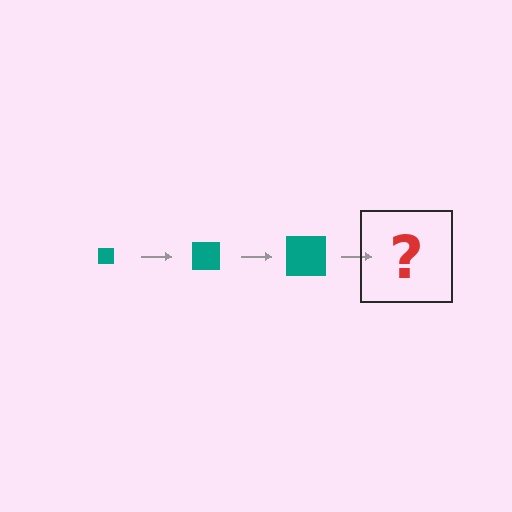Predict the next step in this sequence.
The next step is a teal square, larger than the previous one.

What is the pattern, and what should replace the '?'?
The pattern is that the square gets progressively larger each step. The '?' should be a teal square, larger than the previous one.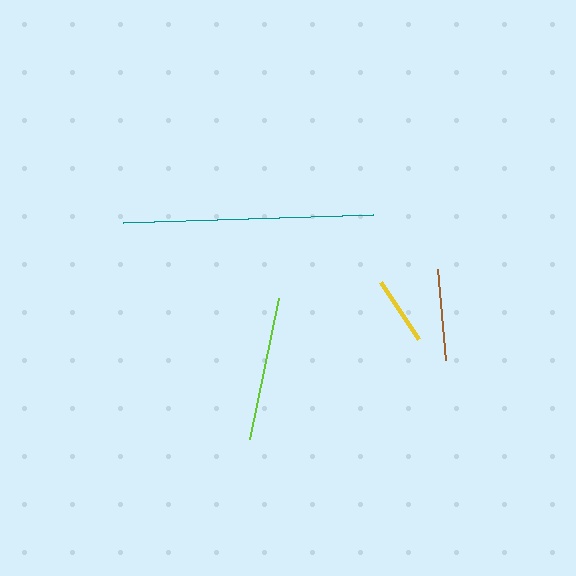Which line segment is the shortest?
The yellow line is the shortest at approximately 68 pixels.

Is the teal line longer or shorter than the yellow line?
The teal line is longer than the yellow line.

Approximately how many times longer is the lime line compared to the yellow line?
The lime line is approximately 2.1 times the length of the yellow line.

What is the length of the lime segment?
The lime segment is approximately 144 pixels long.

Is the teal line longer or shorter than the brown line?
The teal line is longer than the brown line.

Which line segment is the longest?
The teal line is the longest at approximately 250 pixels.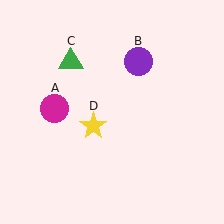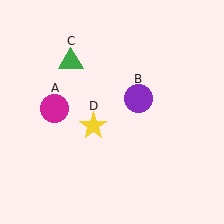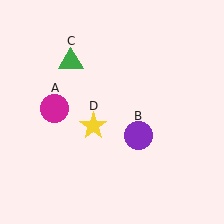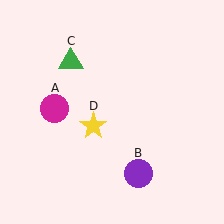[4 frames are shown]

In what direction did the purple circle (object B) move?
The purple circle (object B) moved down.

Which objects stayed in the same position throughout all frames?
Magenta circle (object A) and green triangle (object C) and yellow star (object D) remained stationary.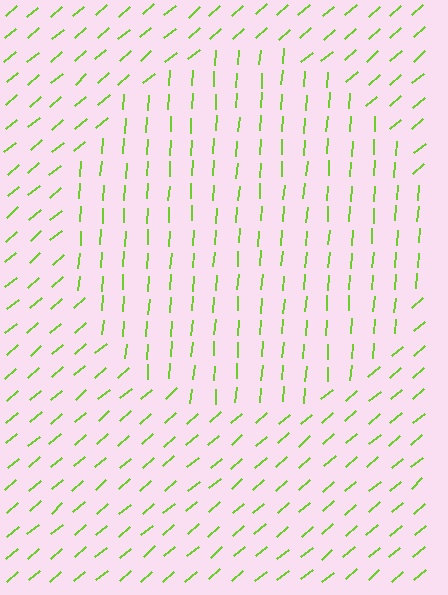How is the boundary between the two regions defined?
The boundary is defined purely by a change in line orientation (approximately 45 degrees difference). All lines are the same color and thickness.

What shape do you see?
I see a circle.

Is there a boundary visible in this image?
Yes, there is a texture boundary formed by a change in line orientation.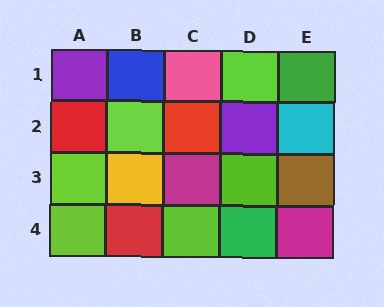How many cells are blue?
1 cell is blue.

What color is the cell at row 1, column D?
Lime.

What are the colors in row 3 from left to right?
Lime, yellow, magenta, lime, brown.